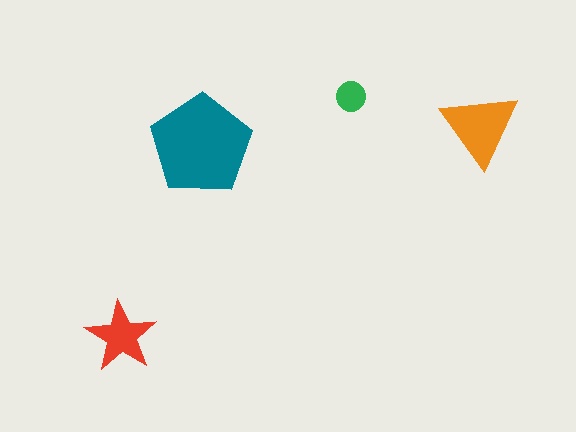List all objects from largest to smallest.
The teal pentagon, the orange triangle, the red star, the green circle.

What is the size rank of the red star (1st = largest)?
3rd.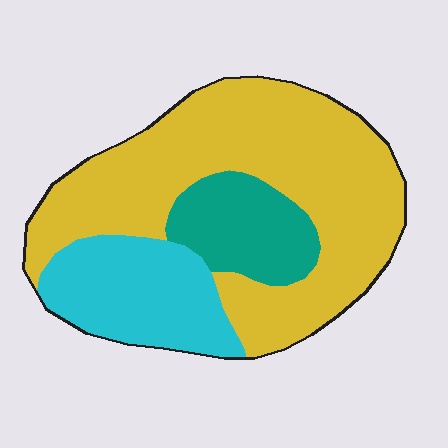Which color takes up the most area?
Yellow, at roughly 60%.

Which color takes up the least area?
Teal, at roughly 15%.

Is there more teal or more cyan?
Cyan.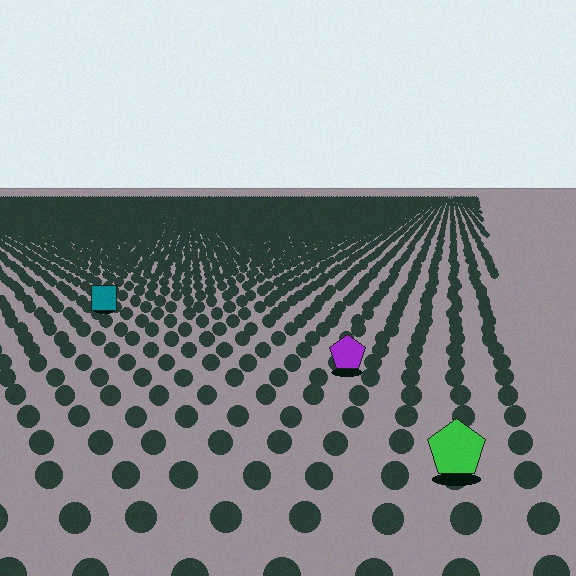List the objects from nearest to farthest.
From nearest to farthest: the green pentagon, the purple pentagon, the teal square.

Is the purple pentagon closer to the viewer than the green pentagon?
No. The green pentagon is closer — you can tell from the texture gradient: the ground texture is coarser near it.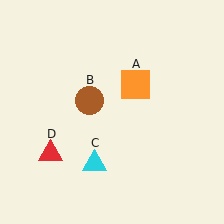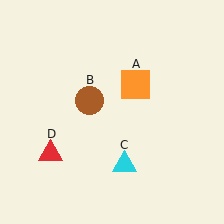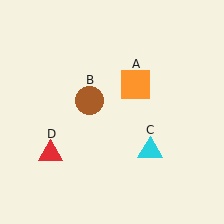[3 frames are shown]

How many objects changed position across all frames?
1 object changed position: cyan triangle (object C).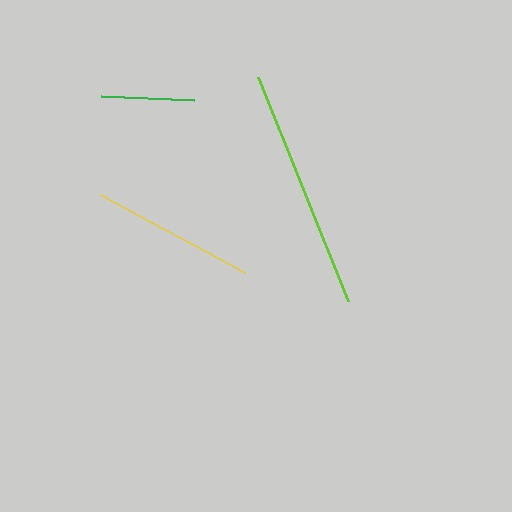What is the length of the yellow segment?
The yellow segment is approximately 165 pixels long.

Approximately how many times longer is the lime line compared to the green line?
The lime line is approximately 2.6 times the length of the green line.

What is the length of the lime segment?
The lime segment is approximately 242 pixels long.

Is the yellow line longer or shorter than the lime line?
The lime line is longer than the yellow line.